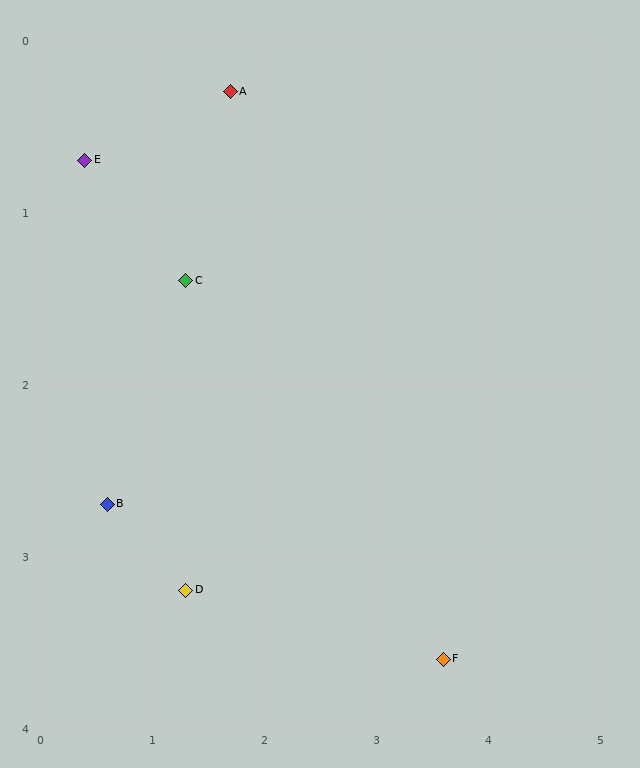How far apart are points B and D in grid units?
Points B and D are about 0.9 grid units apart.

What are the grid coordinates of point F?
Point F is at approximately (3.6, 3.6).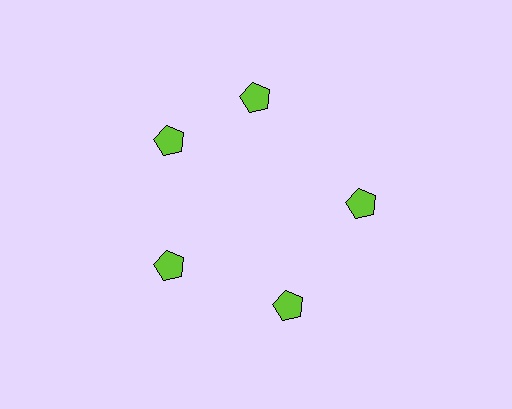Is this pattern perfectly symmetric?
No. The 5 lime pentagons are arranged in a ring, but one element near the 1 o'clock position is rotated out of alignment along the ring, breaking the 5-fold rotational symmetry.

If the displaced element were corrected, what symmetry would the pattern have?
It would have 5-fold rotational symmetry — the pattern would map onto itself every 72 degrees.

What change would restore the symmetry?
The symmetry would be restored by rotating it back into even spacing with its neighbors so that all 5 pentagons sit at equal angles and equal distance from the center.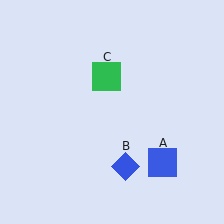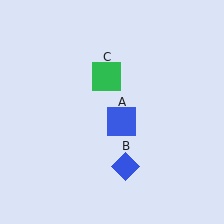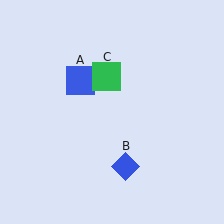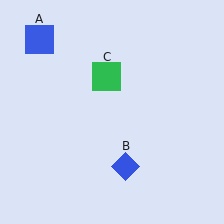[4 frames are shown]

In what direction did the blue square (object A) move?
The blue square (object A) moved up and to the left.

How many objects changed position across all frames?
1 object changed position: blue square (object A).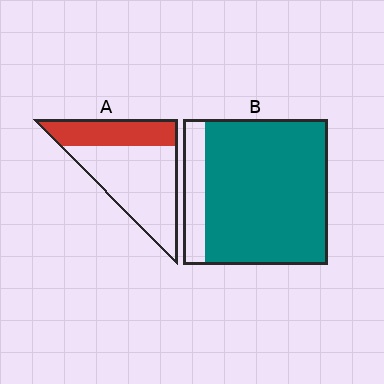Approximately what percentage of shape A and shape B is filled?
A is approximately 35% and B is approximately 85%.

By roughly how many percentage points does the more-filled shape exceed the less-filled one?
By roughly 50 percentage points (B over A).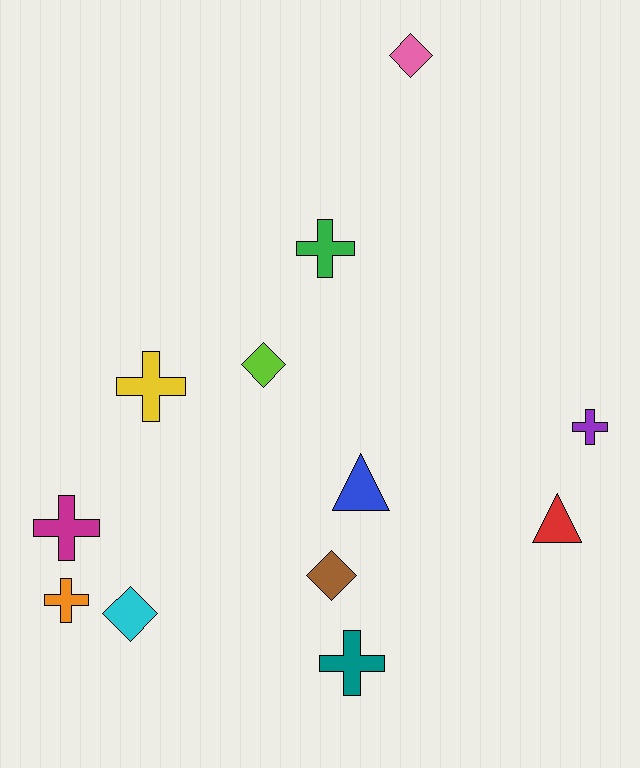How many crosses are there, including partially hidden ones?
There are 6 crosses.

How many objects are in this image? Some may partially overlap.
There are 12 objects.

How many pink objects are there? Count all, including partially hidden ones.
There is 1 pink object.